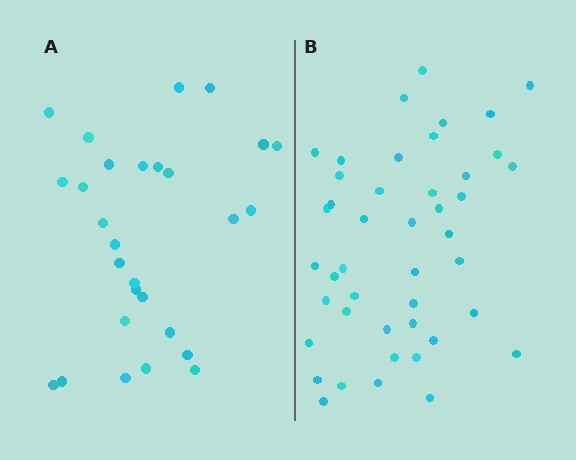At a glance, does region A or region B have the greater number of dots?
Region B (the right region) has more dots.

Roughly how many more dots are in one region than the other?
Region B has approximately 15 more dots than region A.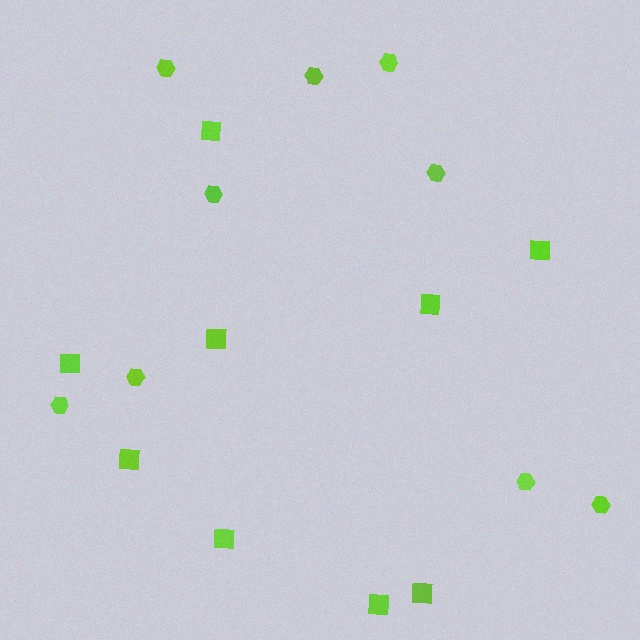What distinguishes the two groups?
There are 2 groups: one group of squares (9) and one group of hexagons (9).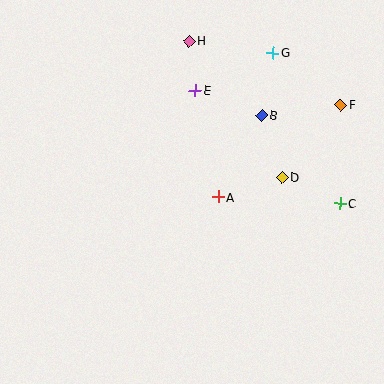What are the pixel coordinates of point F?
Point F is at (341, 105).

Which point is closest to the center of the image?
Point A at (218, 197) is closest to the center.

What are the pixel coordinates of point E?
Point E is at (195, 90).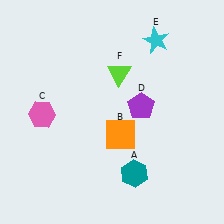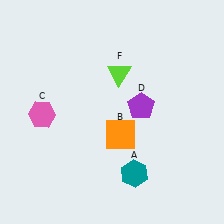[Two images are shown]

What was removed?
The cyan star (E) was removed in Image 2.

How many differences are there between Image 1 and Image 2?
There is 1 difference between the two images.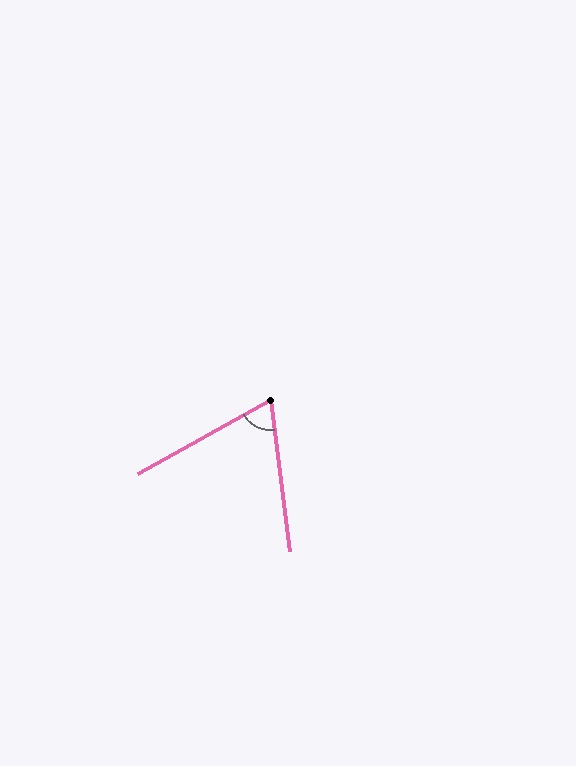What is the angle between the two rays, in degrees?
Approximately 68 degrees.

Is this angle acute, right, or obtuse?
It is acute.